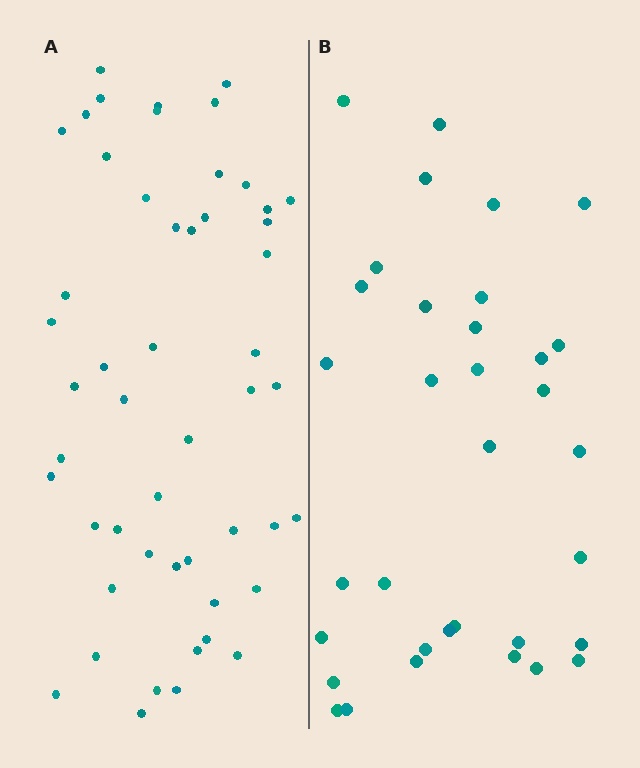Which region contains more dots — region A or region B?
Region A (the left region) has more dots.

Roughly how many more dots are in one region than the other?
Region A has approximately 15 more dots than region B.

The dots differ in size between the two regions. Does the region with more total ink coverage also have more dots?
No. Region B has more total ink coverage because its dots are larger, but region A actually contains more individual dots. Total area can be misleading — the number of items is what matters here.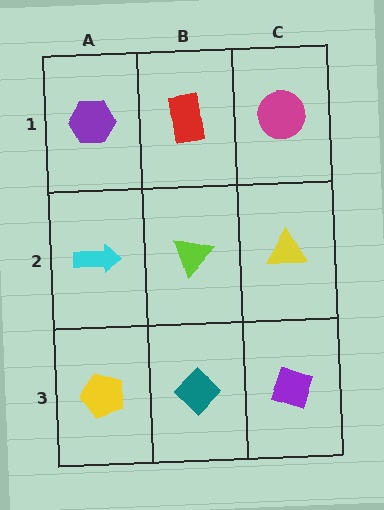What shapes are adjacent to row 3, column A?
A cyan arrow (row 2, column A), a teal diamond (row 3, column B).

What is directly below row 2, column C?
A purple diamond.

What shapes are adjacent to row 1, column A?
A cyan arrow (row 2, column A), a red rectangle (row 1, column B).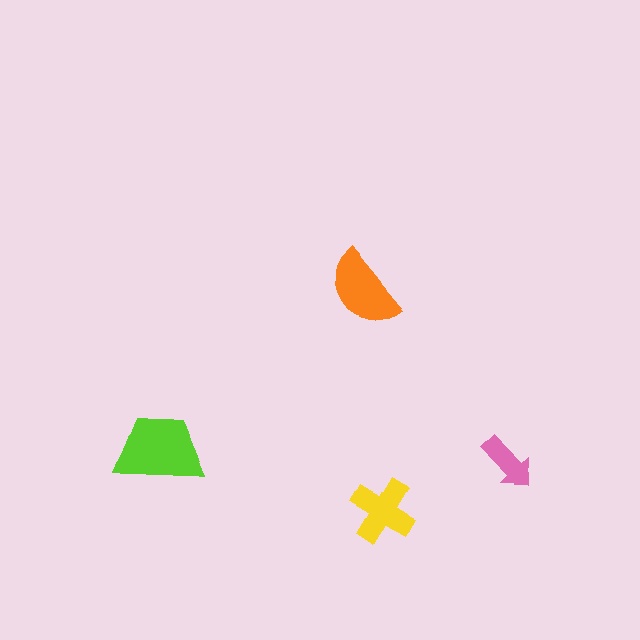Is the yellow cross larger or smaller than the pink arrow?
Larger.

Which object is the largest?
The lime trapezoid.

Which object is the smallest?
The pink arrow.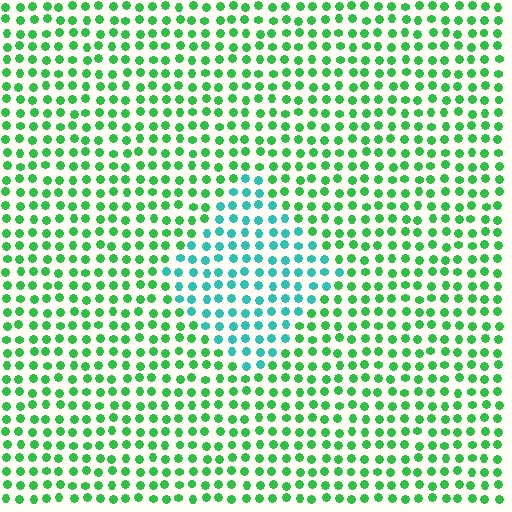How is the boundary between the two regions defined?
The boundary is defined purely by a slight shift in hue (about 44 degrees). Spacing, size, and orientation are identical on both sides.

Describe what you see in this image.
The image is filled with small green elements in a uniform arrangement. A diamond-shaped region is visible where the elements are tinted to a slightly different hue, forming a subtle color boundary.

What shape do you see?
I see a diamond.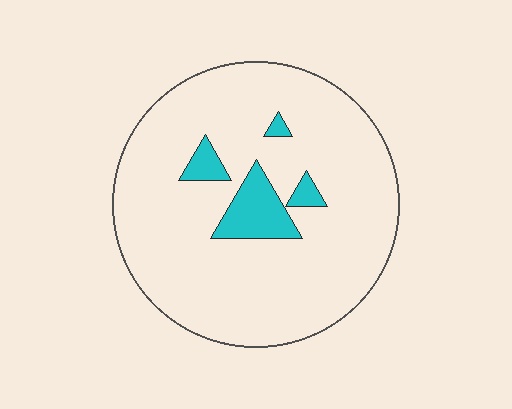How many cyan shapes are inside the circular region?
4.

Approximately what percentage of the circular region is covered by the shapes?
Approximately 10%.